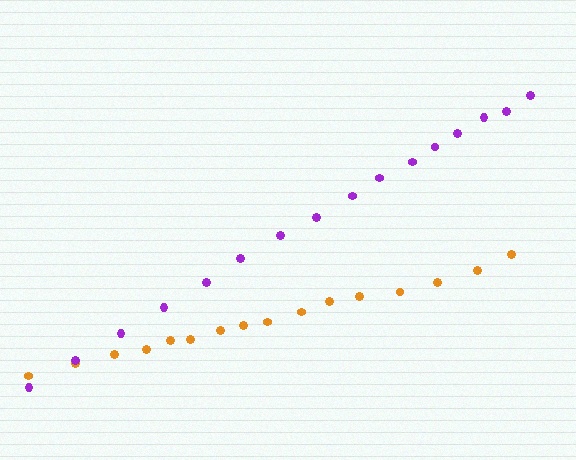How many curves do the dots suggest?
There are 2 distinct paths.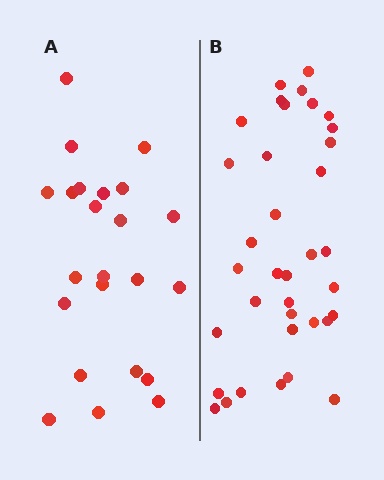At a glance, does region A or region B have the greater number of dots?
Region B (the right region) has more dots.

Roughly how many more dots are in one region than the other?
Region B has approximately 15 more dots than region A.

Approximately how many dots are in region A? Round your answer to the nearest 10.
About 20 dots. (The exact count is 23, which rounds to 20.)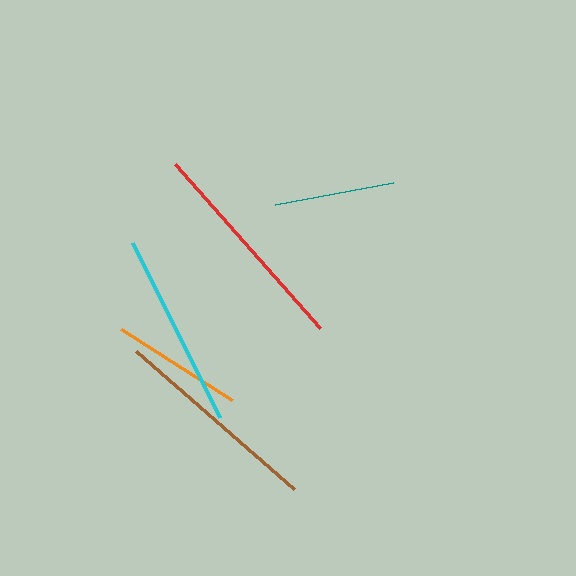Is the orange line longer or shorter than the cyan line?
The cyan line is longer than the orange line.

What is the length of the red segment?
The red segment is approximately 219 pixels long.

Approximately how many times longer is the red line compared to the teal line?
The red line is approximately 1.8 times the length of the teal line.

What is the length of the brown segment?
The brown segment is approximately 209 pixels long.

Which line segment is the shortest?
The teal line is the shortest at approximately 120 pixels.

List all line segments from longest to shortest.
From longest to shortest: red, brown, cyan, orange, teal.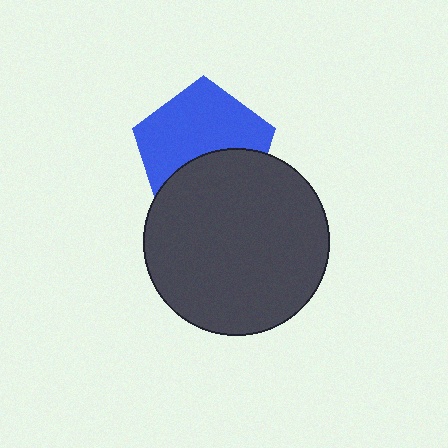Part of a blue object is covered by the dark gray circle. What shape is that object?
It is a pentagon.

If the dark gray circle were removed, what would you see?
You would see the complete blue pentagon.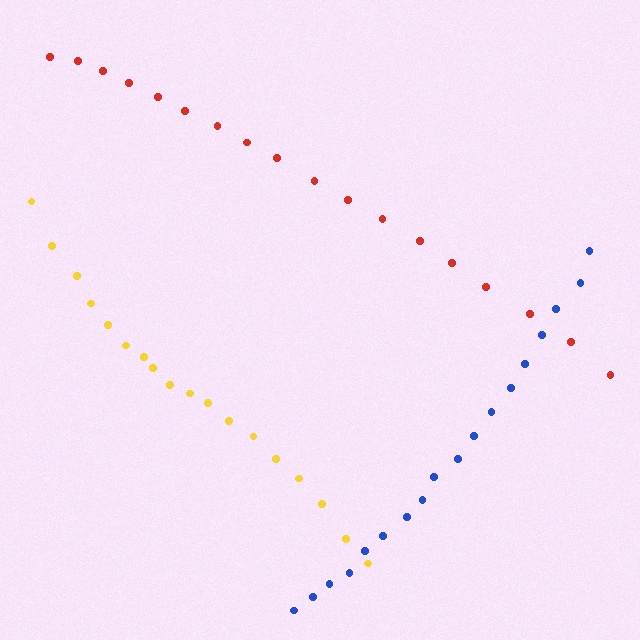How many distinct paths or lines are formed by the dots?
There are 3 distinct paths.